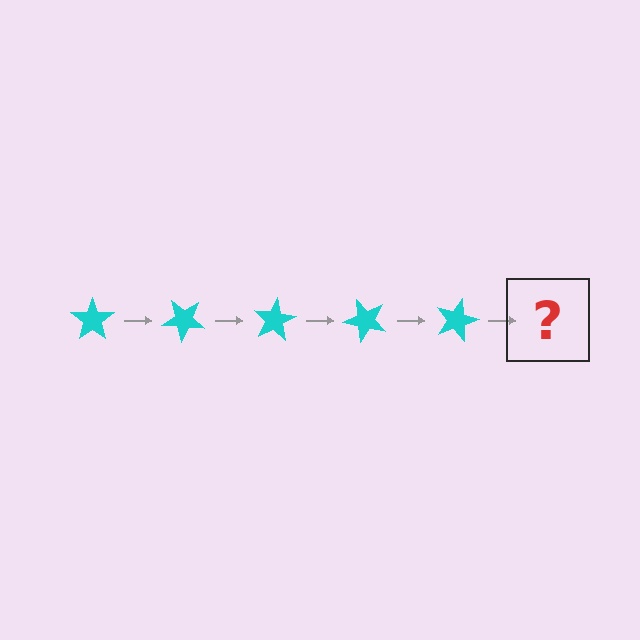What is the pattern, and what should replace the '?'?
The pattern is that the star rotates 40 degrees each step. The '?' should be a cyan star rotated 200 degrees.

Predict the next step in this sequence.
The next step is a cyan star rotated 200 degrees.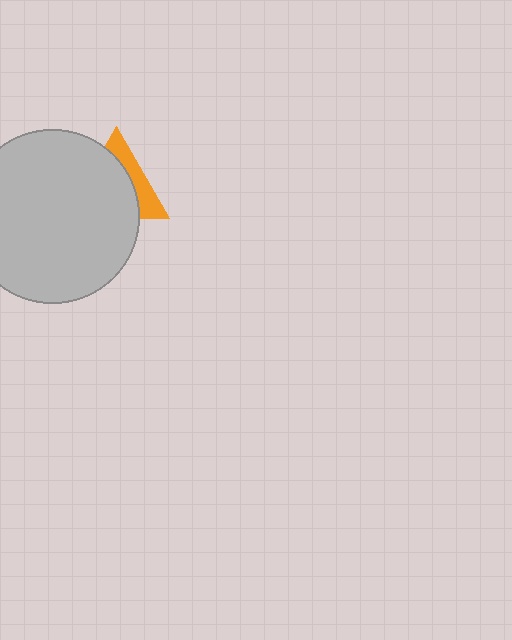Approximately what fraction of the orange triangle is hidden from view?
Roughly 67% of the orange triangle is hidden behind the light gray circle.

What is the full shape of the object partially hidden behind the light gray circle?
The partially hidden object is an orange triangle.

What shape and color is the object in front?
The object in front is a light gray circle.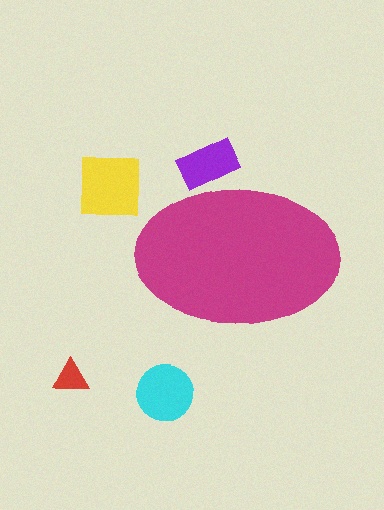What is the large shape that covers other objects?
A magenta ellipse.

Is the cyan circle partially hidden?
No, the cyan circle is fully visible.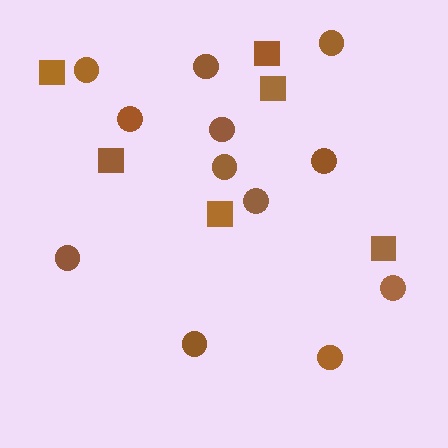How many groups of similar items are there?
There are 2 groups: one group of circles (12) and one group of squares (6).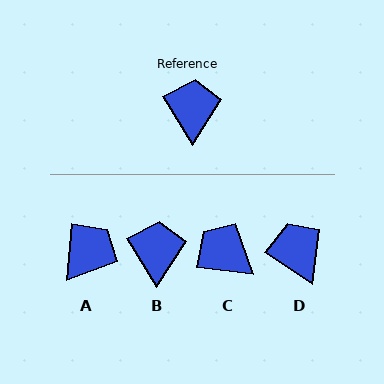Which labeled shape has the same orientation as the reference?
B.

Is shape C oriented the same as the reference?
No, it is off by about 52 degrees.